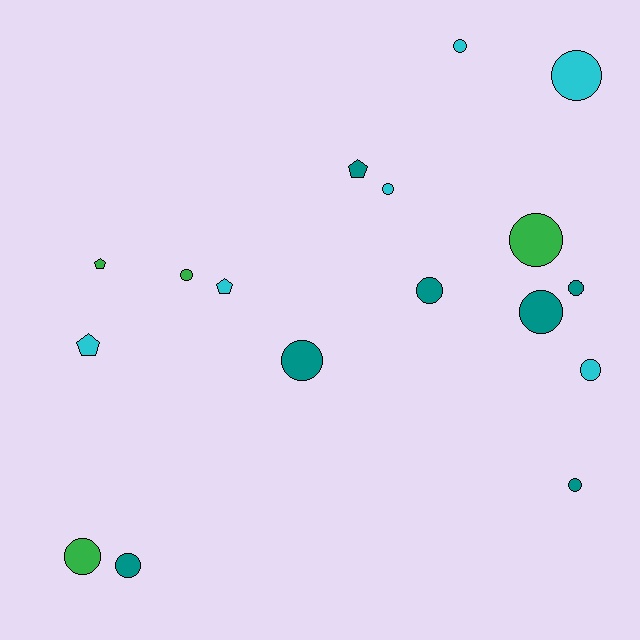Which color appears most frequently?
Teal, with 7 objects.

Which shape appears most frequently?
Circle, with 13 objects.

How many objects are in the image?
There are 17 objects.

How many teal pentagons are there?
There is 1 teal pentagon.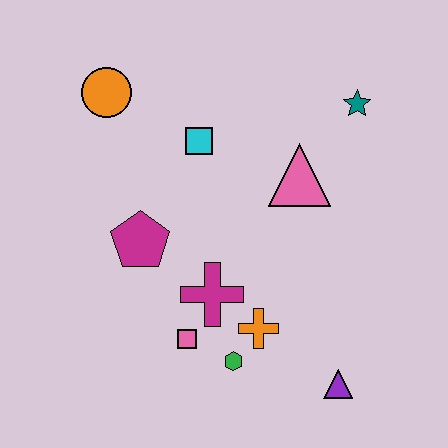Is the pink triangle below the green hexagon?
No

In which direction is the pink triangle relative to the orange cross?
The pink triangle is above the orange cross.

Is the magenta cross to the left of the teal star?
Yes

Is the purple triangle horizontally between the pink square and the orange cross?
No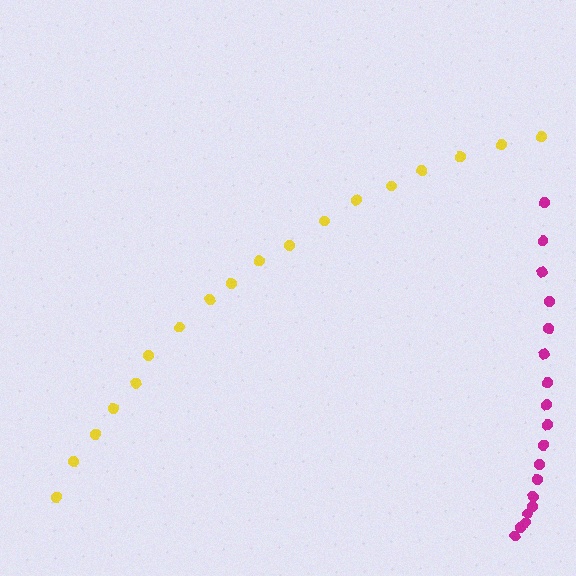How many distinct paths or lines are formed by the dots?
There are 2 distinct paths.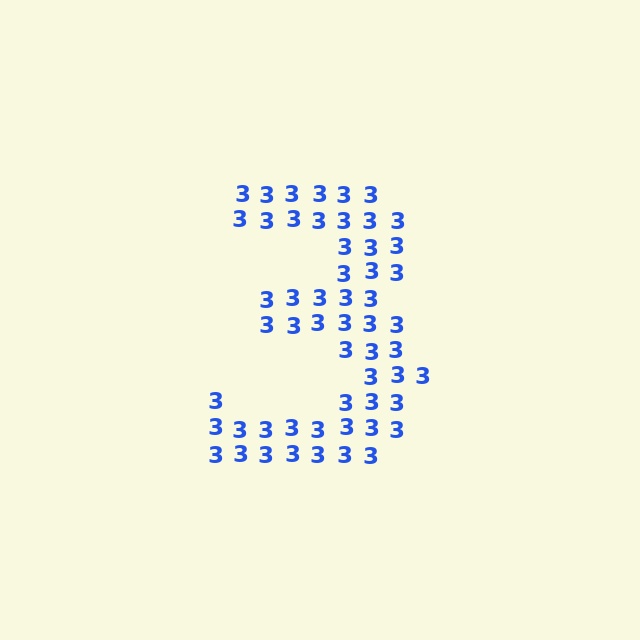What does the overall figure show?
The overall figure shows the digit 3.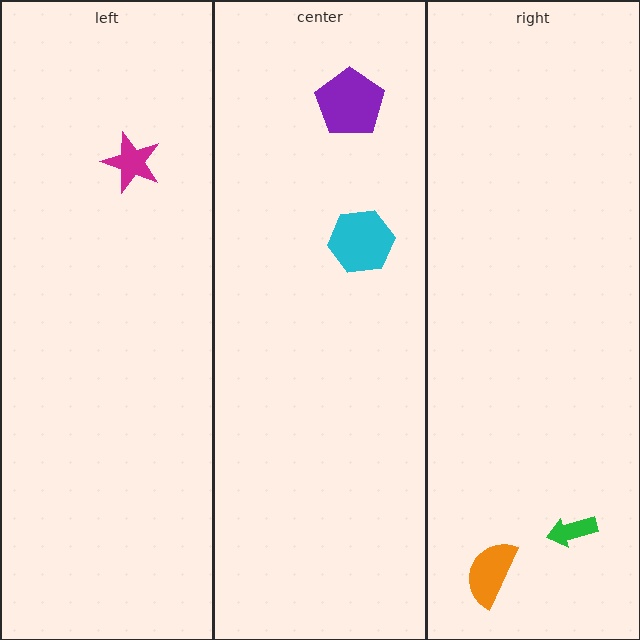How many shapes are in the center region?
2.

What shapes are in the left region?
The magenta star.